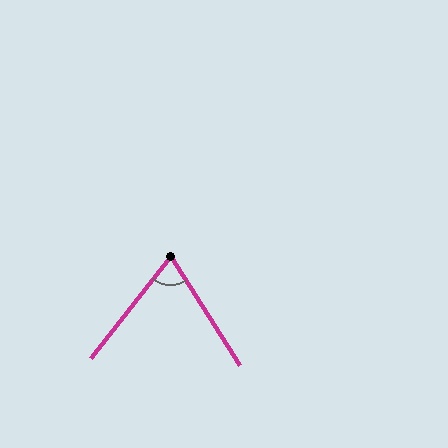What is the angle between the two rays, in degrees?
Approximately 71 degrees.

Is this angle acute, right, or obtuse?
It is acute.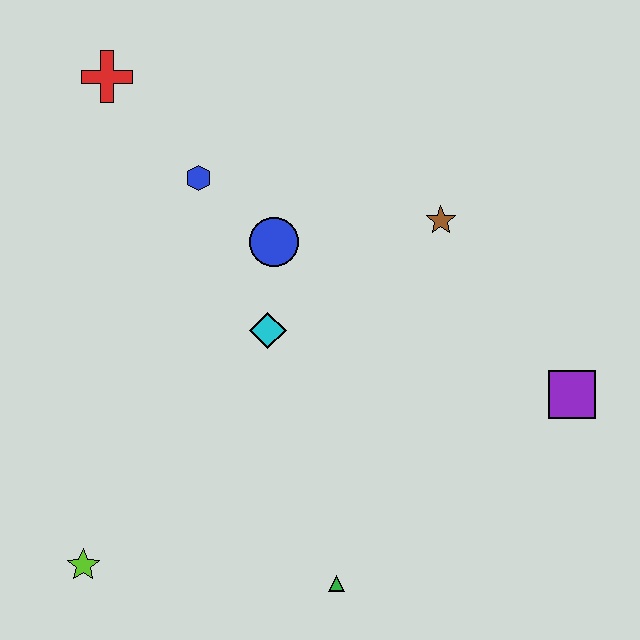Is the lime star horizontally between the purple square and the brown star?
No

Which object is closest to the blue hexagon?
The blue circle is closest to the blue hexagon.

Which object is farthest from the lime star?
The purple square is farthest from the lime star.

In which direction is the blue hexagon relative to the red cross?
The blue hexagon is below the red cross.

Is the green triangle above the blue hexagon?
No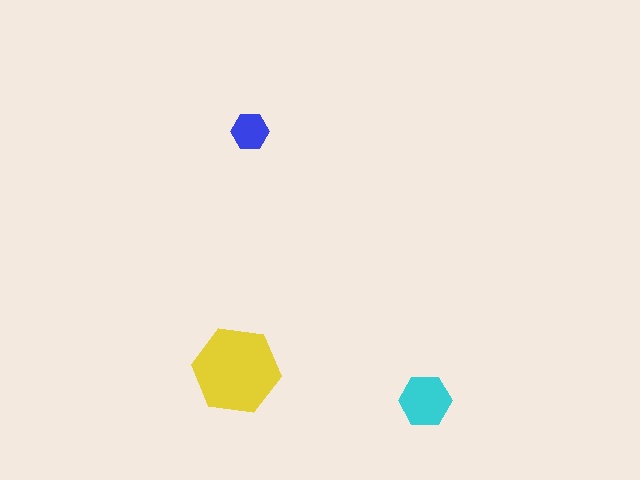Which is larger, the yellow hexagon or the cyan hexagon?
The yellow one.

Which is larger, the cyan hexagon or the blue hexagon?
The cyan one.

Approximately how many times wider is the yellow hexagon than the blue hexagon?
About 2.5 times wider.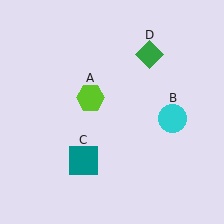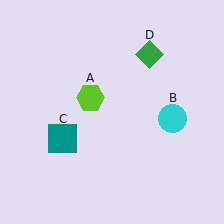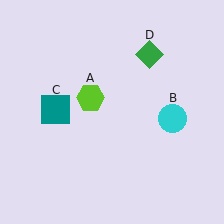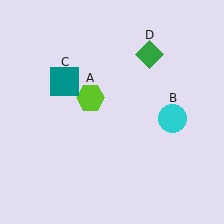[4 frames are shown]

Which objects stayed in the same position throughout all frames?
Lime hexagon (object A) and cyan circle (object B) and green diamond (object D) remained stationary.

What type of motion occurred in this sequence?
The teal square (object C) rotated clockwise around the center of the scene.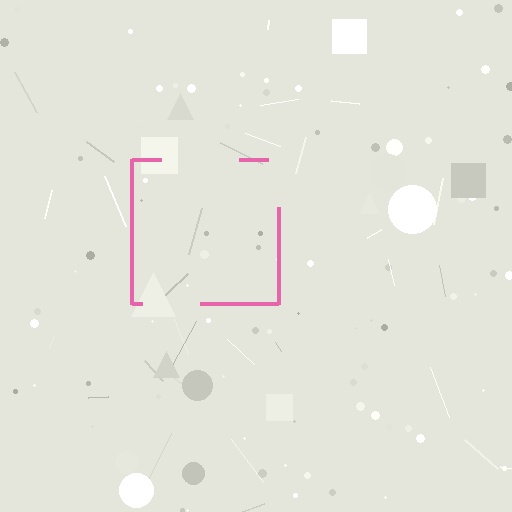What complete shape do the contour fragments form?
The contour fragments form a square.